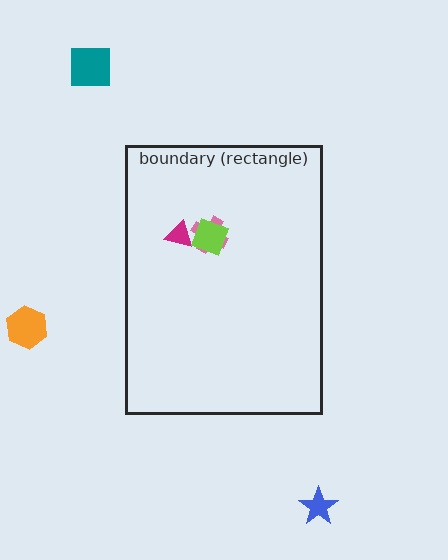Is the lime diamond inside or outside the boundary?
Inside.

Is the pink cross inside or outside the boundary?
Inside.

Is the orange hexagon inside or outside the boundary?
Outside.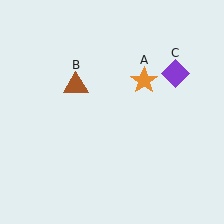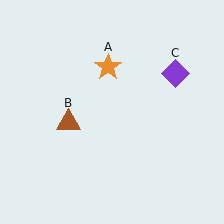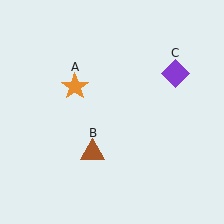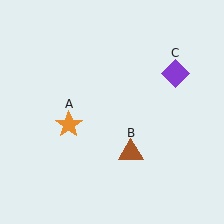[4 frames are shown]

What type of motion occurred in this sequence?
The orange star (object A), brown triangle (object B) rotated counterclockwise around the center of the scene.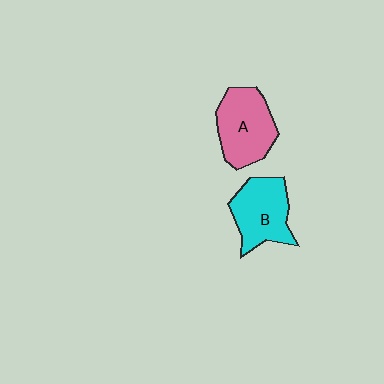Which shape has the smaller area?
Shape B (cyan).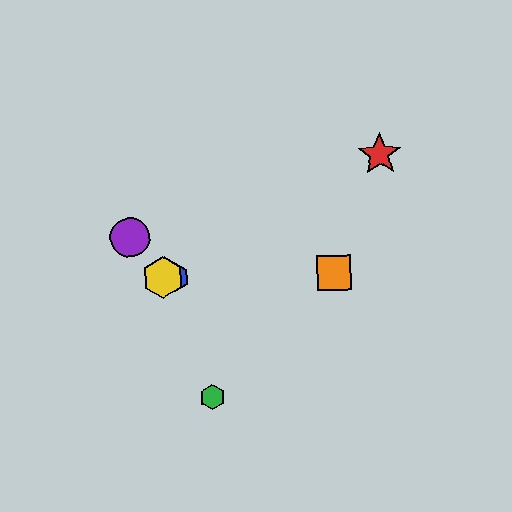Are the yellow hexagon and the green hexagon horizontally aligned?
No, the yellow hexagon is at y≈277 and the green hexagon is at y≈397.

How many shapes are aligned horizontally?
3 shapes (the blue hexagon, the yellow hexagon, the orange square) are aligned horizontally.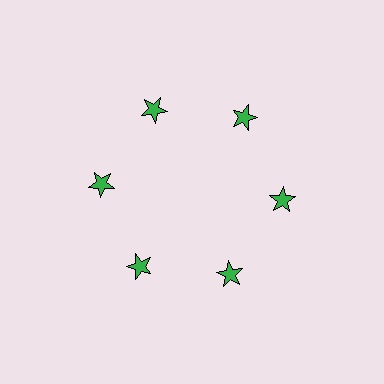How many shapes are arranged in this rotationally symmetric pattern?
There are 6 shapes, arranged in 6 groups of 1.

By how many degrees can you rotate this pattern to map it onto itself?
The pattern maps onto itself every 60 degrees of rotation.